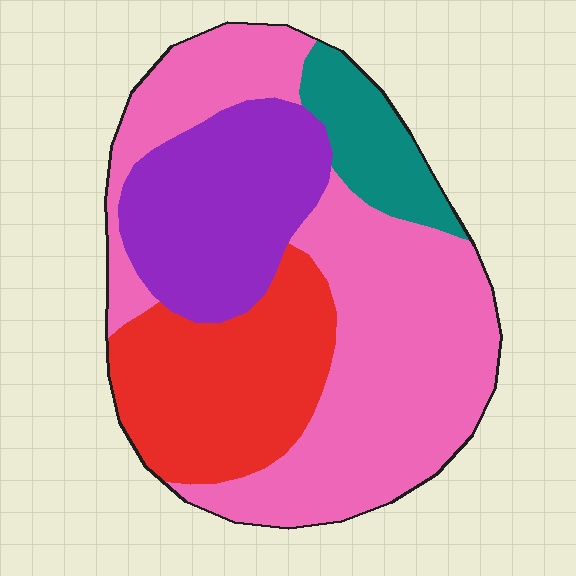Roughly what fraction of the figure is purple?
Purple takes up between a sixth and a third of the figure.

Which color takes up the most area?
Pink, at roughly 45%.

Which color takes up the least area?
Teal, at roughly 10%.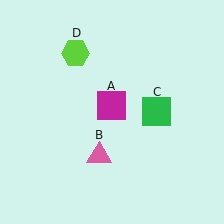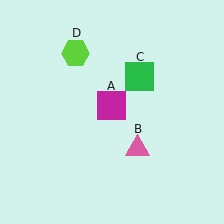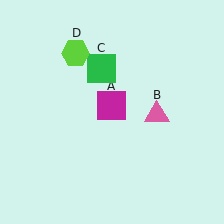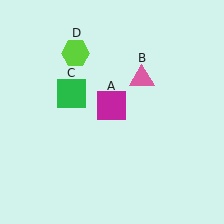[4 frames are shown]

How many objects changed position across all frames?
2 objects changed position: pink triangle (object B), green square (object C).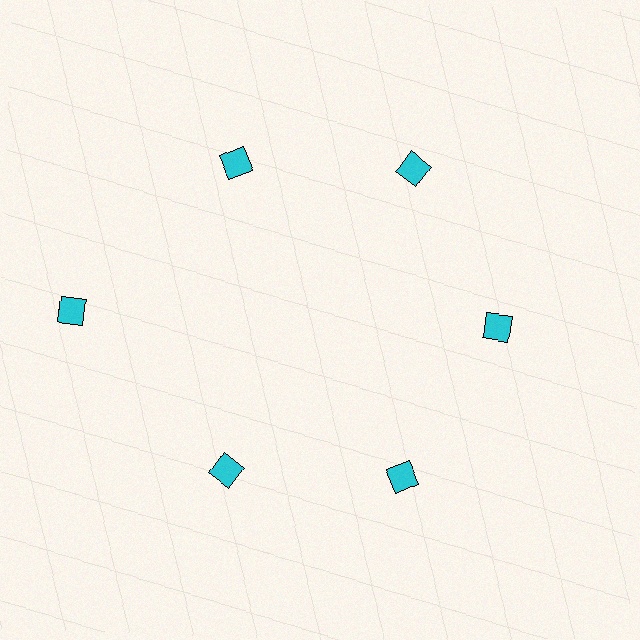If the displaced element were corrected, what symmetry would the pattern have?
It would have 6-fold rotational symmetry — the pattern would map onto itself every 60 degrees.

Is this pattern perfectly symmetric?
No. The 6 cyan squares are arranged in a ring, but one element near the 9 o'clock position is pushed outward from the center, breaking the 6-fold rotational symmetry.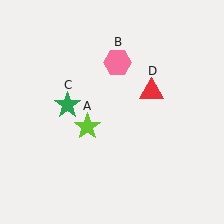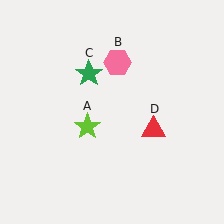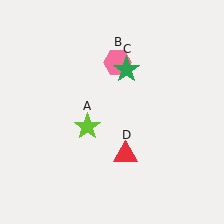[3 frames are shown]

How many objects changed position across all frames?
2 objects changed position: green star (object C), red triangle (object D).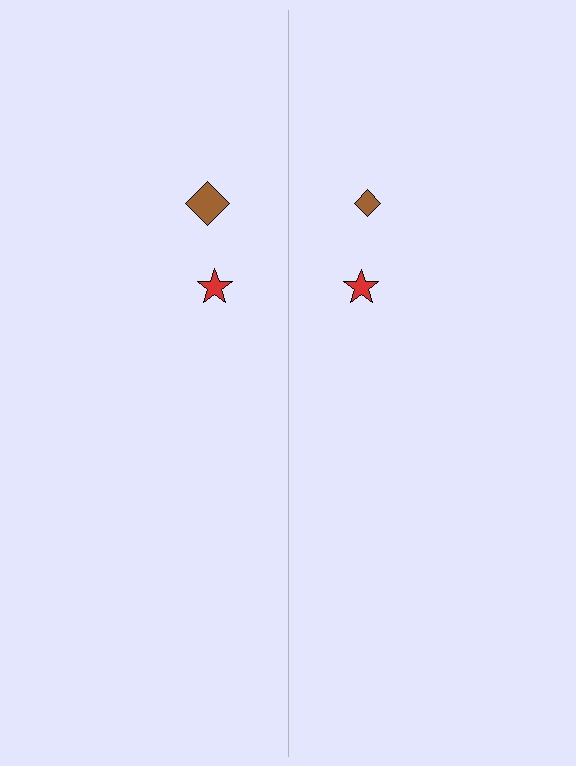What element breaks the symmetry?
The brown diamond on the right side has a different size than its mirror counterpart.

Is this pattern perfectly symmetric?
No, the pattern is not perfectly symmetric. The brown diamond on the right side has a different size than its mirror counterpart.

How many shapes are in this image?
There are 4 shapes in this image.